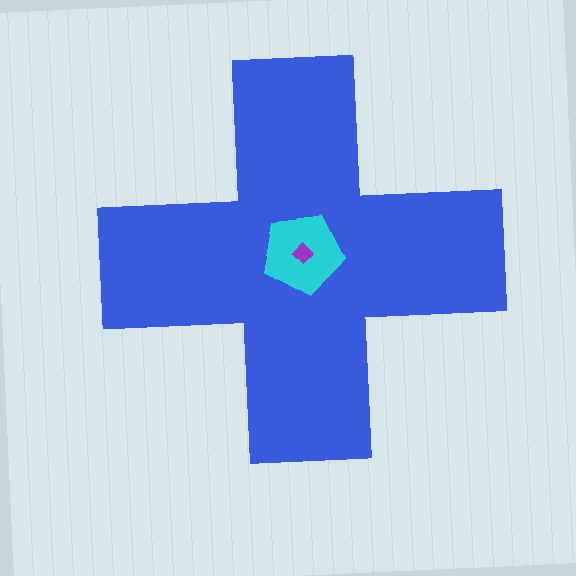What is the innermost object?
The purple diamond.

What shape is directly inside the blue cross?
The cyan pentagon.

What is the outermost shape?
The blue cross.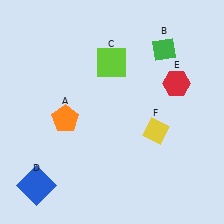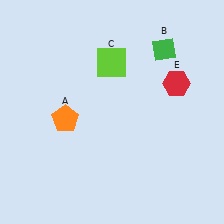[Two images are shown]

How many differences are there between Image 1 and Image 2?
There are 2 differences between the two images.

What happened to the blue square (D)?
The blue square (D) was removed in Image 2. It was in the bottom-left area of Image 1.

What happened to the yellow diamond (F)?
The yellow diamond (F) was removed in Image 2. It was in the bottom-right area of Image 1.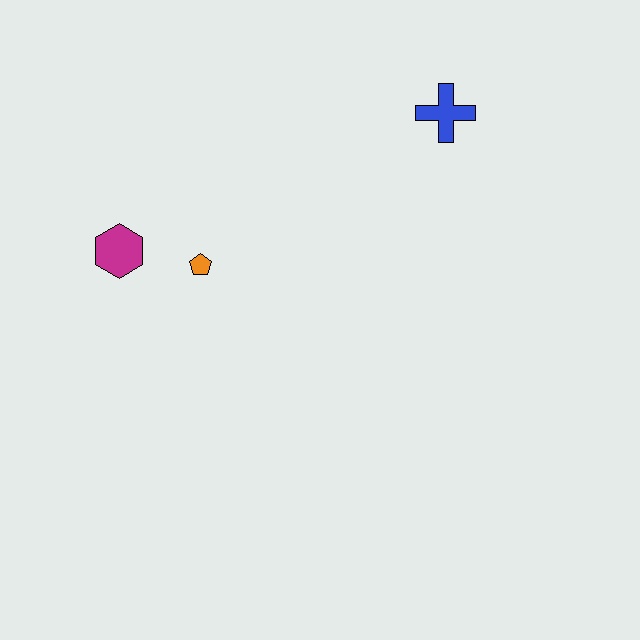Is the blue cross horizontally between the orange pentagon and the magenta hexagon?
No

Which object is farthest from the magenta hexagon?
The blue cross is farthest from the magenta hexagon.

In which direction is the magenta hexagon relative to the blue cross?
The magenta hexagon is to the left of the blue cross.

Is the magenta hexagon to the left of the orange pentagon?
Yes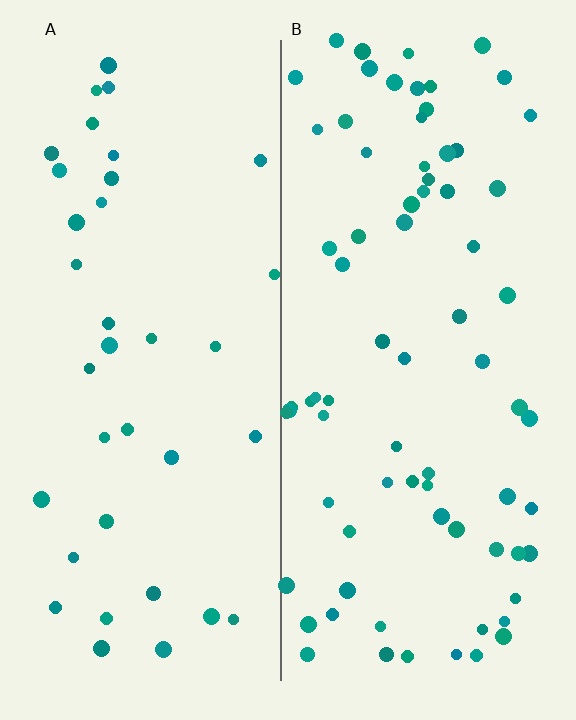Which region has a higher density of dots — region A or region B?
B (the right).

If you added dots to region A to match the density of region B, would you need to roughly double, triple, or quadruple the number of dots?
Approximately double.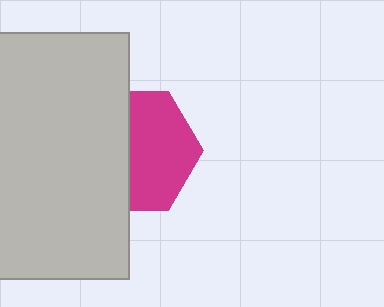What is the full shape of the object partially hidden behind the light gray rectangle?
The partially hidden object is a magenta hexagon.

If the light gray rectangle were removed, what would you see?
You would see the complete magenta hexagon.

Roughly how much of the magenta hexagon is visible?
About half of it is visible (roughly 55%).